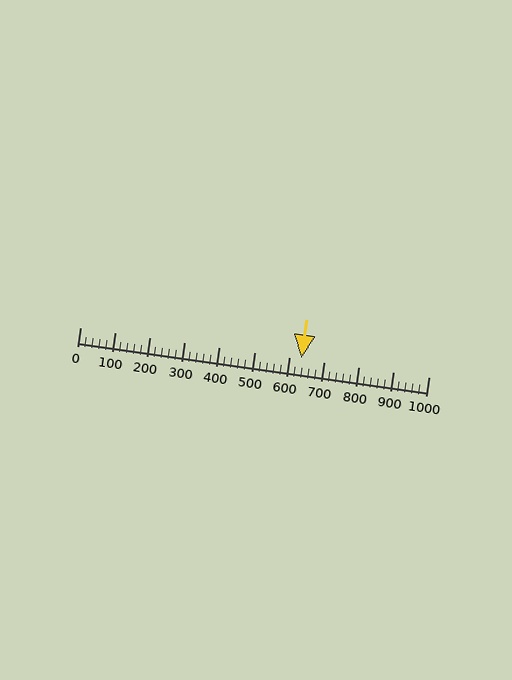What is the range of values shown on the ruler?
The ruler shows values from 0 to 1000.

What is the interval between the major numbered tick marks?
The major tick marks are spaced 100 units apart.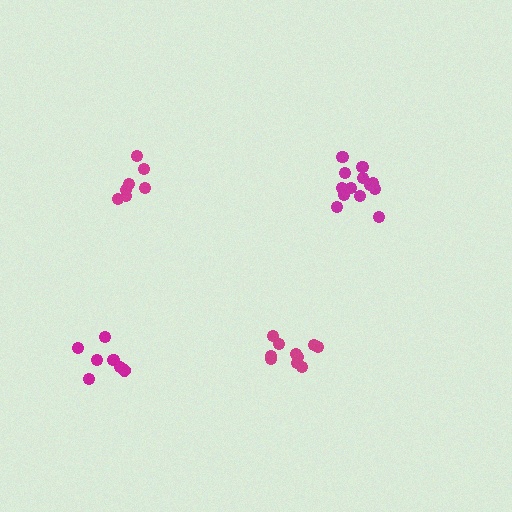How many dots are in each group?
Group 1: 7 dots, Group 2: 10 dots, Group 3: 13 dots, Group 4: 7 dots (37 total).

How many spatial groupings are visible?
There are 4 spatial groupings.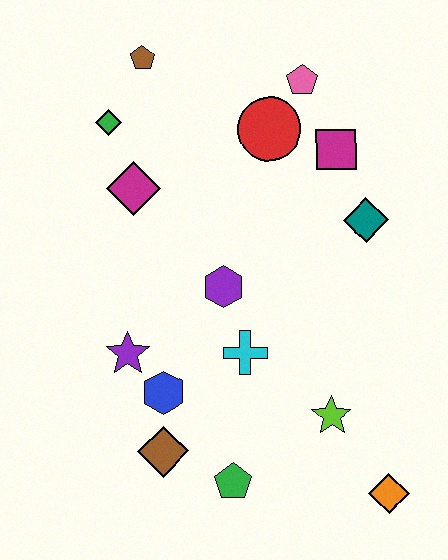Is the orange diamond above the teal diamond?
No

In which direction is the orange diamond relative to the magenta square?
The orange diamond is below the magenta square.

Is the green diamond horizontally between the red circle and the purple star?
No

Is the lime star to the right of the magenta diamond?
Yes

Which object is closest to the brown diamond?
The blue hexagon is closest to the brown diamond.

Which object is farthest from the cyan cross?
The brown pentagon is farthest from the cyan cross.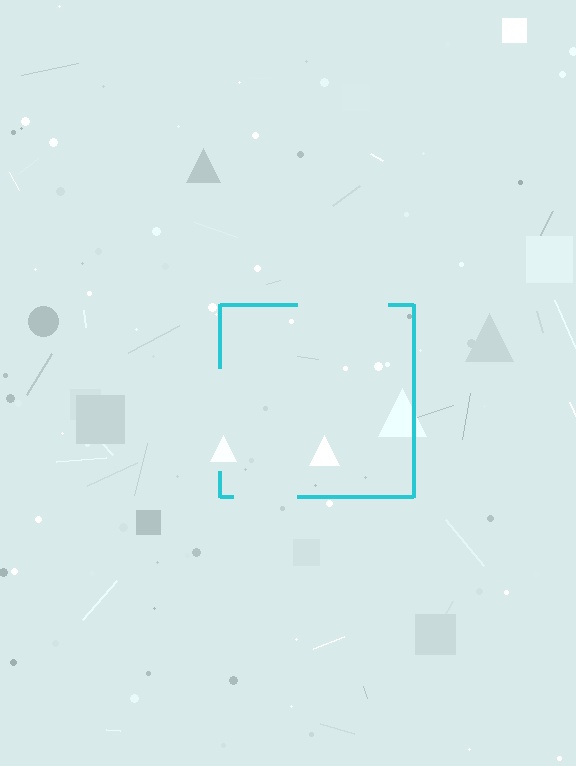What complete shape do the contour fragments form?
The contour fragments form a square.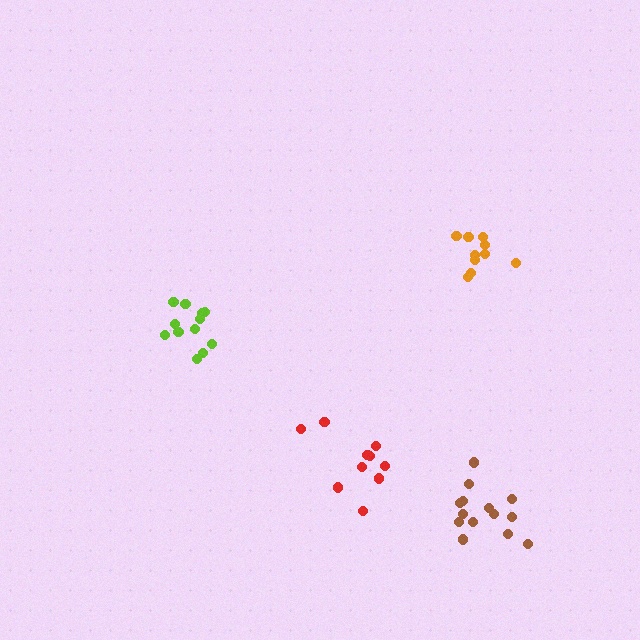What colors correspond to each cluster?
The clusters are colored: red, orange, lime, brown.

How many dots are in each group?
Group 1: 10 dots, Group 2: 10 dots, Group 3: 13 dots, Group 4: 14 dots (47 total).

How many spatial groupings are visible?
There are 4 spatial groupings.